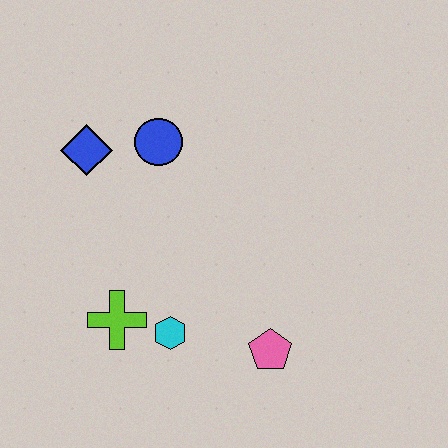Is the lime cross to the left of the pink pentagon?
Yes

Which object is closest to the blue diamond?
The blue circle is closest to the blue diamond.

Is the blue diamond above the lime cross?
Yes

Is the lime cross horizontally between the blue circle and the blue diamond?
Yes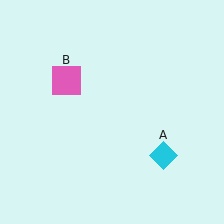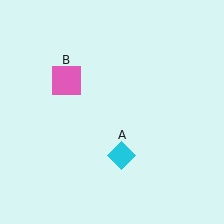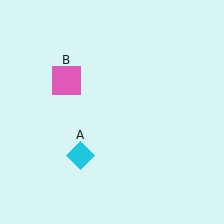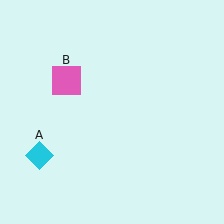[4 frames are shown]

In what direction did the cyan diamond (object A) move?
The cyan diamond (object A) moved left.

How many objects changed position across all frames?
1 object changed position: cyan diamond (object A).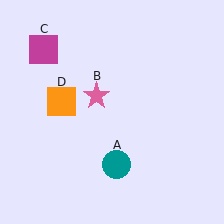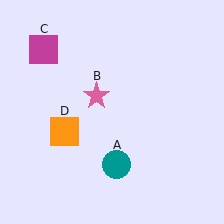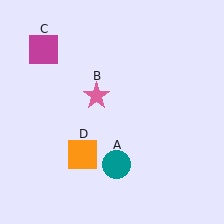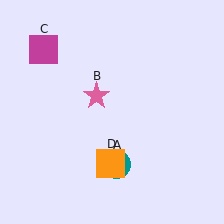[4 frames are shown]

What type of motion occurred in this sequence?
The orange square (object D) rotated counterclockwise around the center of the scene.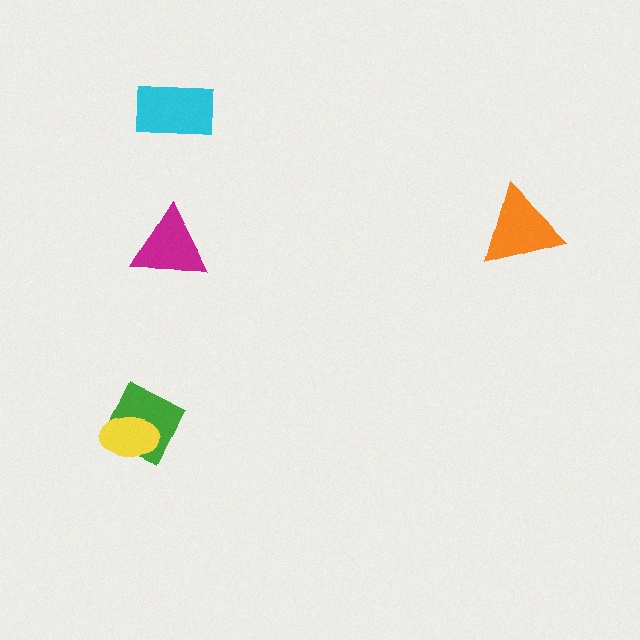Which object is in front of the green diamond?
The yellow ellipse is in front of the green diamond.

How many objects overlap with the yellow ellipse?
1 object overlaps with the yellow ellipse.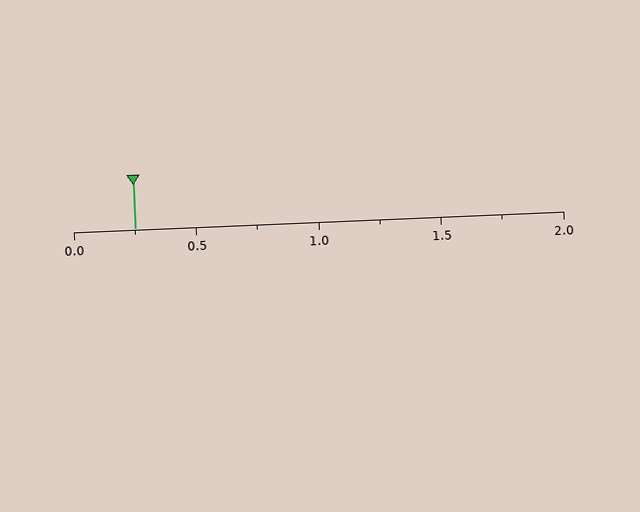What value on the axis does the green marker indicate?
The marker indicates approximately 0.25.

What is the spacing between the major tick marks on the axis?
The major ticks are spaced 0.5 apart.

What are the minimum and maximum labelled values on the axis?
The axis runs from 0.0 to 2.0.